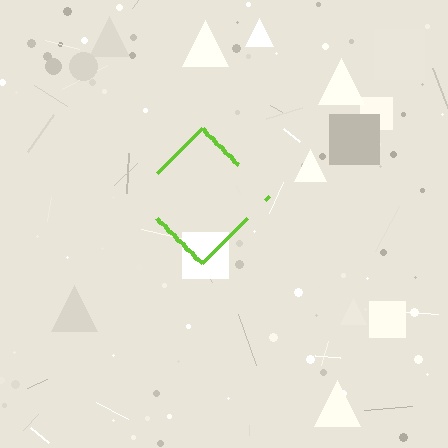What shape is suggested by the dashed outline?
The dashed outline suggests a diamond.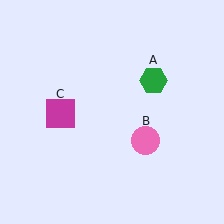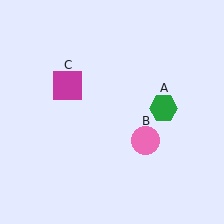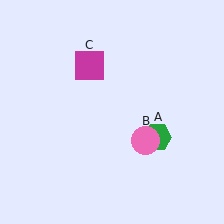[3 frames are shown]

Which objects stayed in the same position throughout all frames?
Pink circle (object B) remained stationary.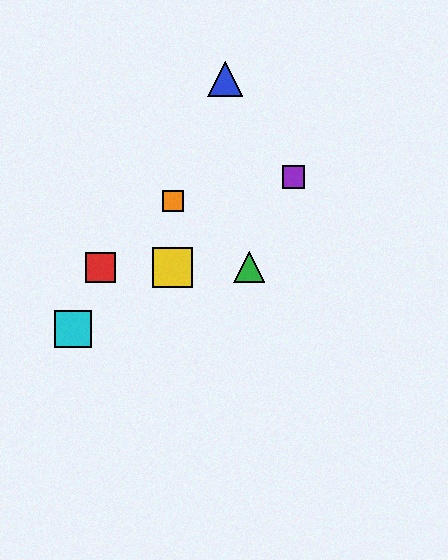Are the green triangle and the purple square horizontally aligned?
No, the green triangle is at y≈267 and the purple square is at y≈177.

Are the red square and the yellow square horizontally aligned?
Yes, both are at y≈267.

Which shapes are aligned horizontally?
The red square, the green triangle, the yellow square are aligned horizontally.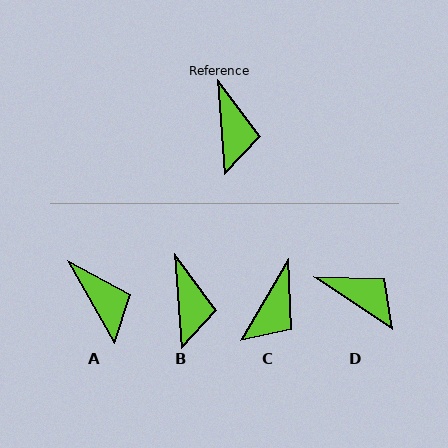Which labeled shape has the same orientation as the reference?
B.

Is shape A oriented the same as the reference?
No, it is off by about 25 degrees.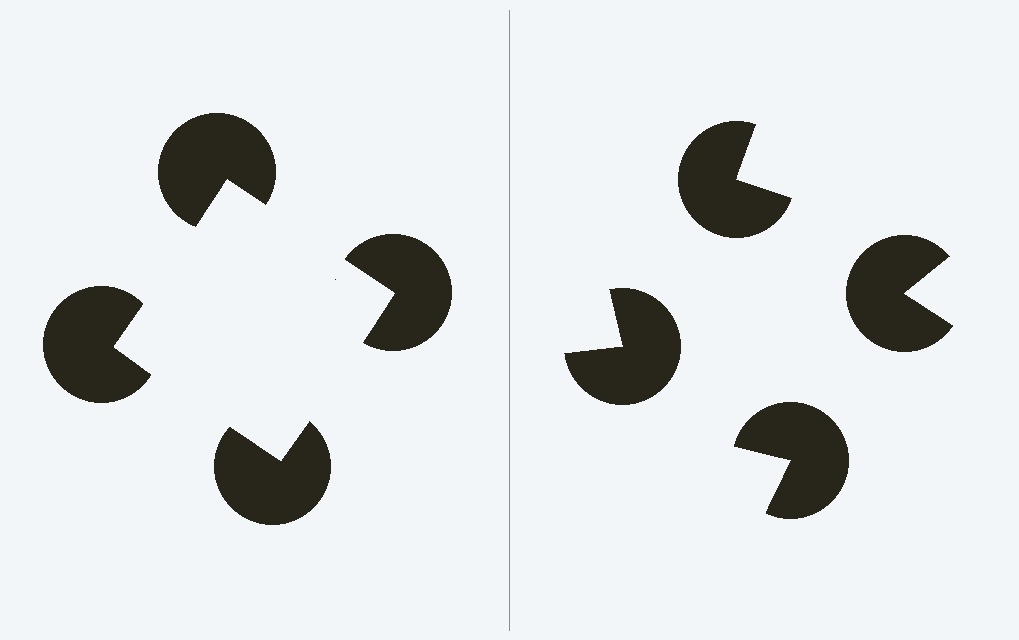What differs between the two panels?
The pac-man discs are positioned identically on both sides; only the wedge orientations differ. On the left they align to a square; on the right they are misaligned.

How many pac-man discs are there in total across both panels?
8 — 4 on each side.